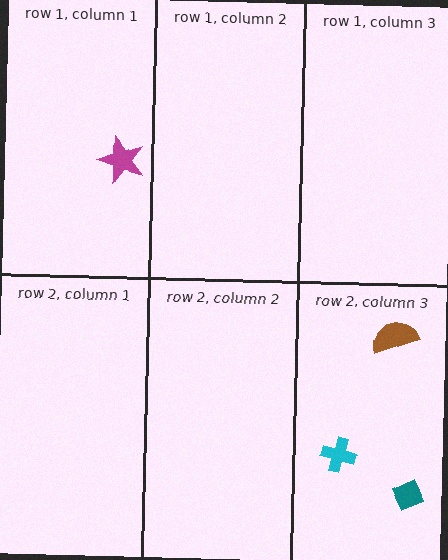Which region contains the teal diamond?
The row 2, column 3 region.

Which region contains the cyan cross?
The row 2, column 3 region.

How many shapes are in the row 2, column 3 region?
3.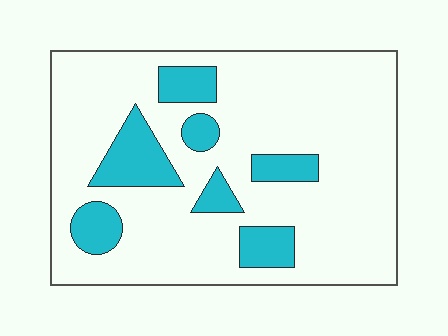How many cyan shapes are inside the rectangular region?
7.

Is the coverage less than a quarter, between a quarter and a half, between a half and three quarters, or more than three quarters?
Less than a quarter.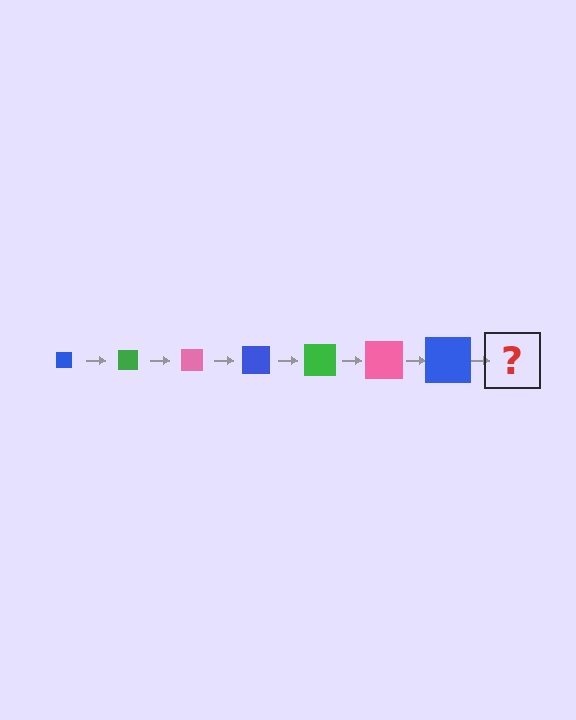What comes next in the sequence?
The next element should be a green square, larger than the previous one.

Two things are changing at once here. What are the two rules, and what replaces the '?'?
The two rules are that the square grows larger each step and the color cycles through blue, green, and pink. The '?' should be a green square, larger than the previous one.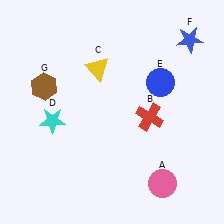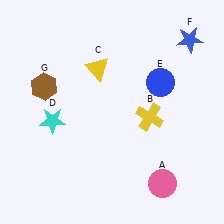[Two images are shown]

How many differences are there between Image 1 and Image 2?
There is 1 difference between the two images.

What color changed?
The cross (B) changed from red in Image 1 to yellow in Image 2.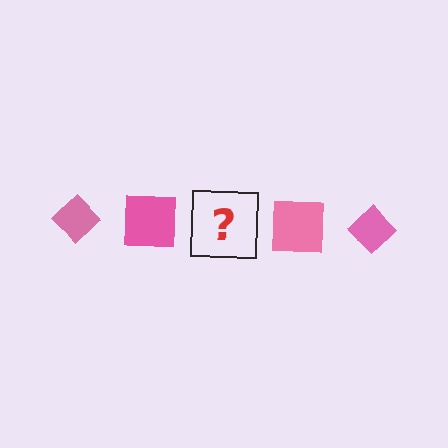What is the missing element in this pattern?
The missing element is a pink diamond.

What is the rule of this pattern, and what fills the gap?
The rule is that the pattern cycles through diamond, square shapes in pink. The gap should be filled with a pink diamond.